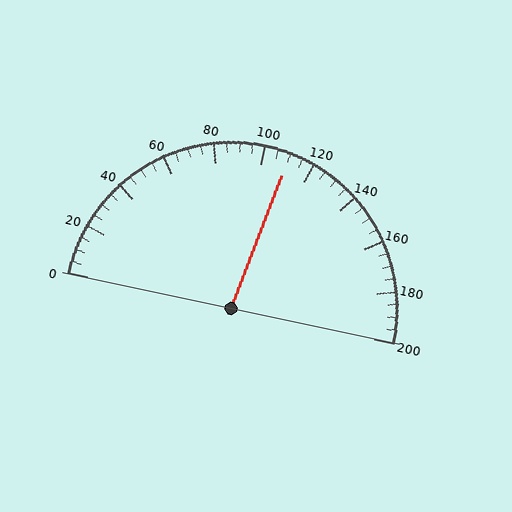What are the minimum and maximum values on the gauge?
The gauge ranges from 0 to 200.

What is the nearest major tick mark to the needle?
The nearest major tick mark is 120.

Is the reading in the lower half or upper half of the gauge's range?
The reading is in the upper half of the range (0 to 200).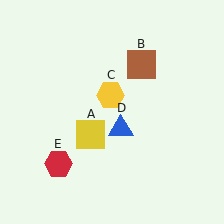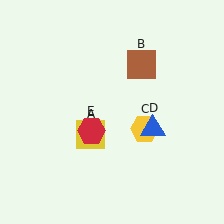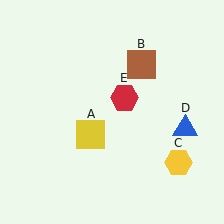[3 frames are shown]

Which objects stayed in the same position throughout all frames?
Yellow square (object A) and brown square (object B) remained stationary.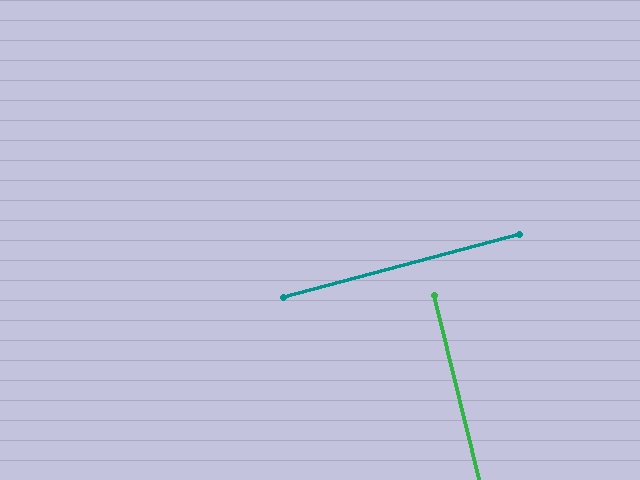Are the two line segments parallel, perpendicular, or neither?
Perpendicular — they meet at approximately 89°.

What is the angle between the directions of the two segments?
Approximately 89 degrees.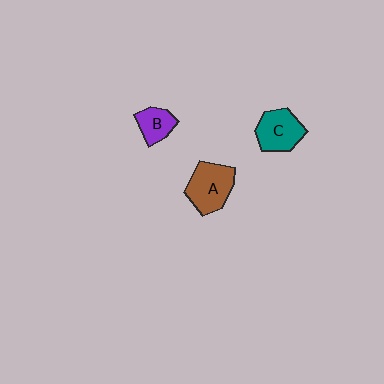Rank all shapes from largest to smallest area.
From largest to smallest: A (brown), C (teal), B (purple).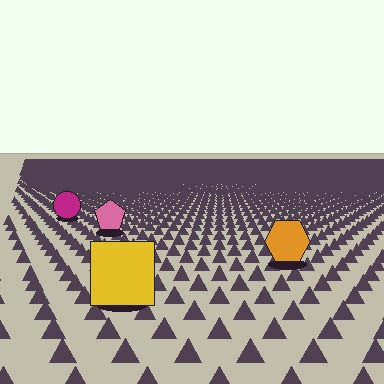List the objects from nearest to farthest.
From nearest to farthest: the yellow square, the orange hexagon, the pink pentagon, the magenta circle.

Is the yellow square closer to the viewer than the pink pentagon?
Yes. The yellow square is closer — you can tell from the texture gradient: the ground texture is coarser near it.